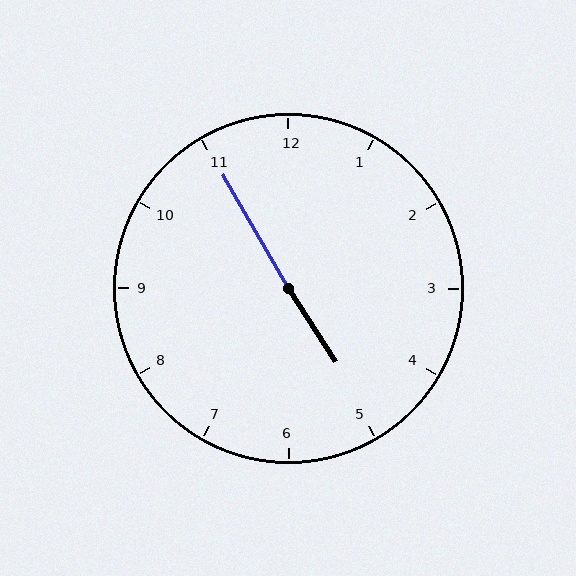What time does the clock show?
4:55.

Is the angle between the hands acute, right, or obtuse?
It is obtuse.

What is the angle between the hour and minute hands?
Approximately 178 degrees.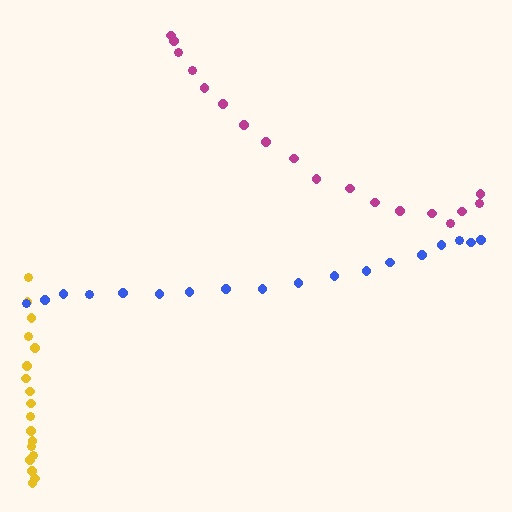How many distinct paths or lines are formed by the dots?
There are 3 distinct paths.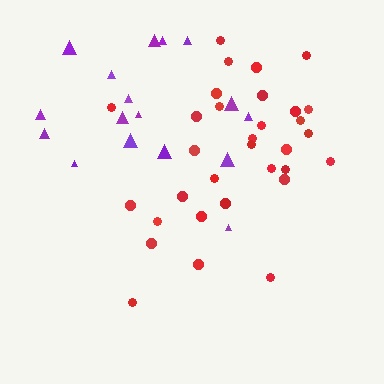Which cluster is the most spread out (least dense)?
Purple.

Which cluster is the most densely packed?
Red.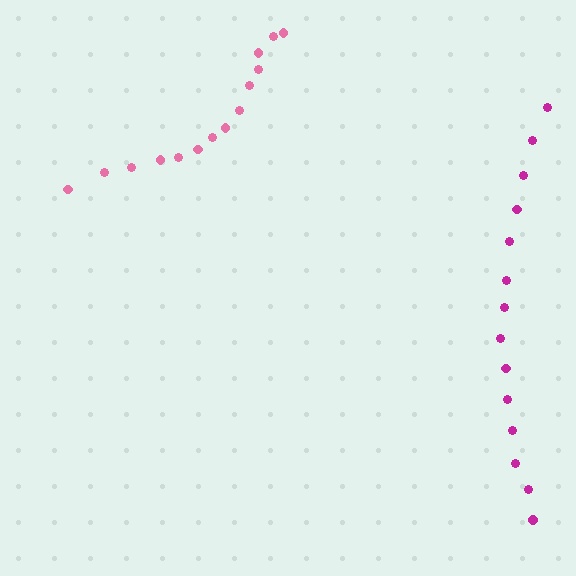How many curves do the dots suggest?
There are 2 distinct paths.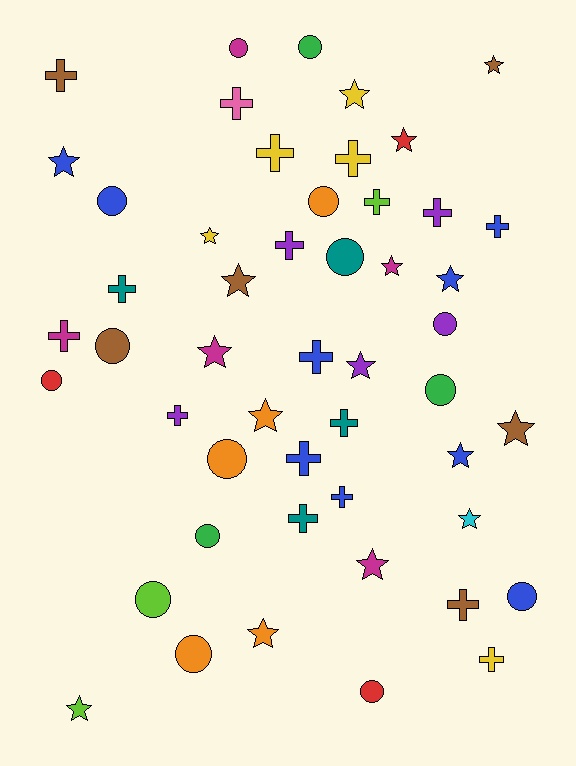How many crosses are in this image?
There are 18 crosses.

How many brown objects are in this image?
There are 6 brown objects.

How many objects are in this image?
There are 50 objects.